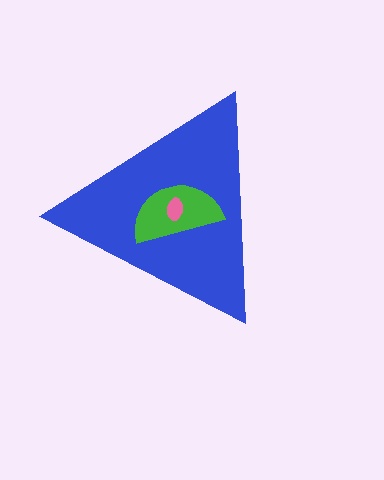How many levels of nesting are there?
3.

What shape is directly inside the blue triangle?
The green semicircle.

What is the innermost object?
The pink ellipse.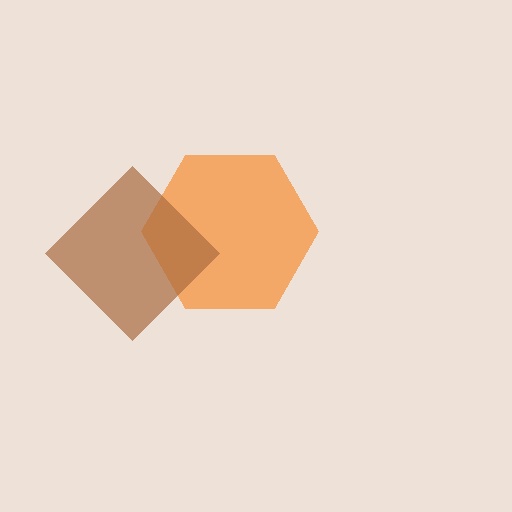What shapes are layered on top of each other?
The layered shapes are: an orange hexagon, a brown diamond.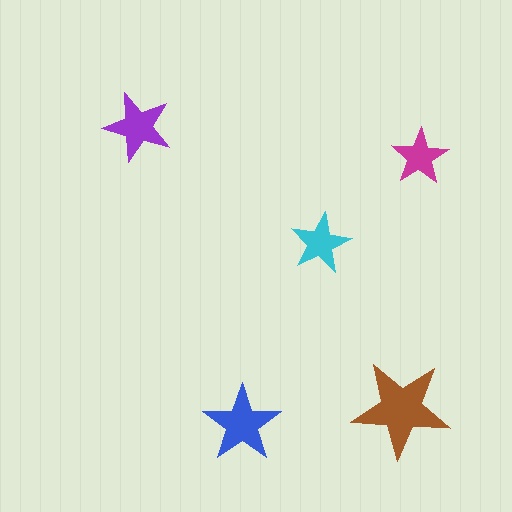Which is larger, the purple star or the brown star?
The brown one.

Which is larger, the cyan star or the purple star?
The purple one.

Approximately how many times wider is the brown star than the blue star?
About 1.5 times wider.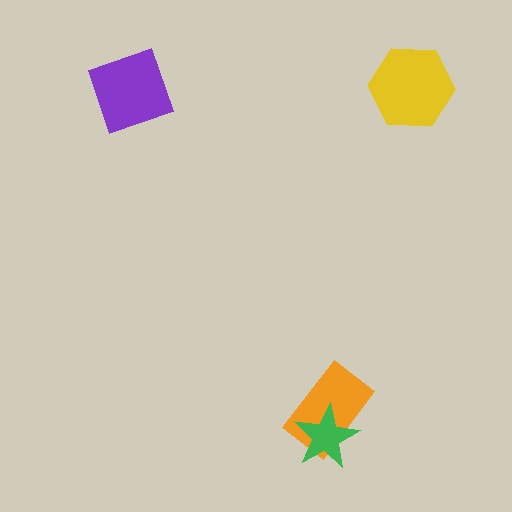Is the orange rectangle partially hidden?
Yes, it is partially covered by another shape.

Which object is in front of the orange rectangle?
The green star is in front of the orange rectangle.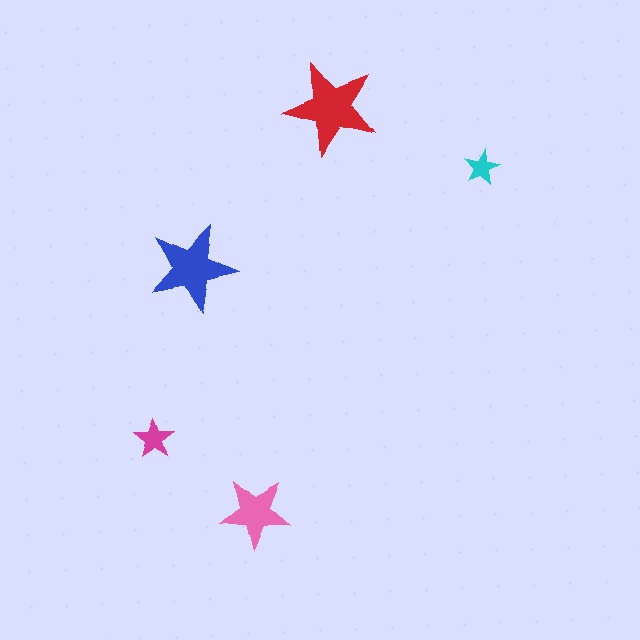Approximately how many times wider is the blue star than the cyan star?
About 2.5 times wider.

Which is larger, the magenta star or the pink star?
The pink one.